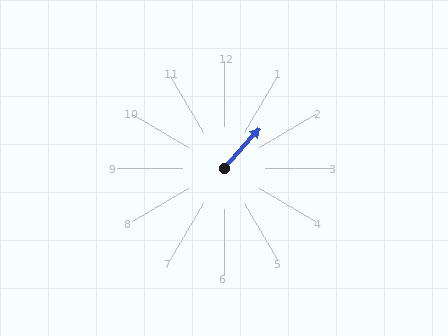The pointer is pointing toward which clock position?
Roughly 1 o'clock.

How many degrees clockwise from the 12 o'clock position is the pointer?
Approximately 42 degrees.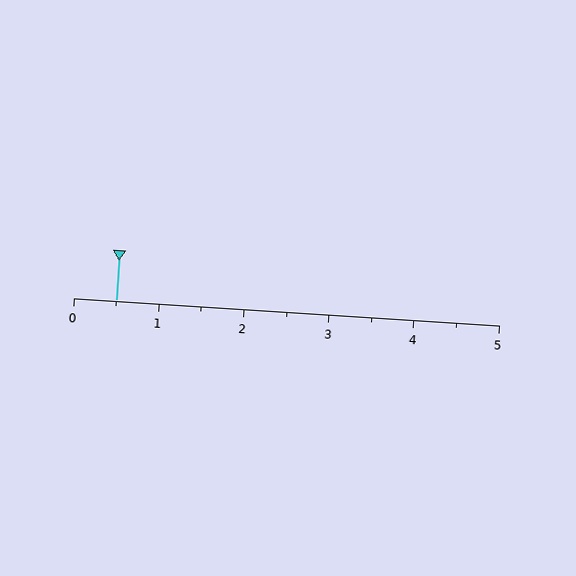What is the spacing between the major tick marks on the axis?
The major ticks are spaced 1 apart.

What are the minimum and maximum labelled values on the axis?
The axis runs from 0 to 5.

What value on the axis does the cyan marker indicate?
The marker indicates approximately 0.5.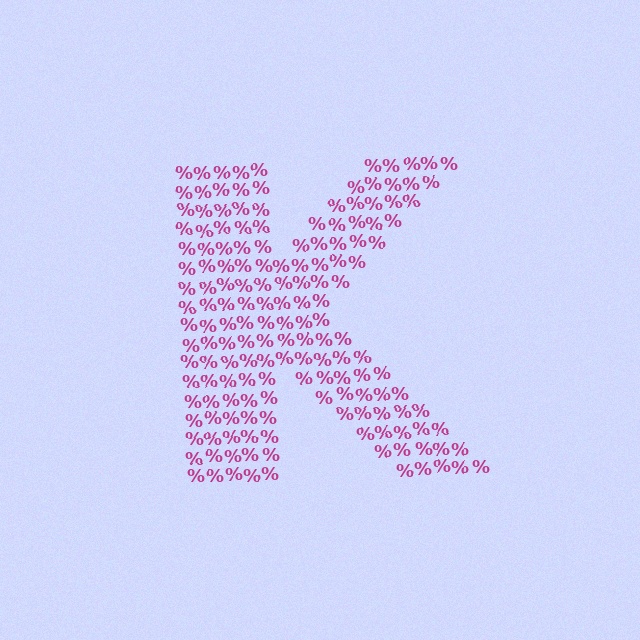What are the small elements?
The small elements are percent signs.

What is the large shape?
The large shape is the letter K.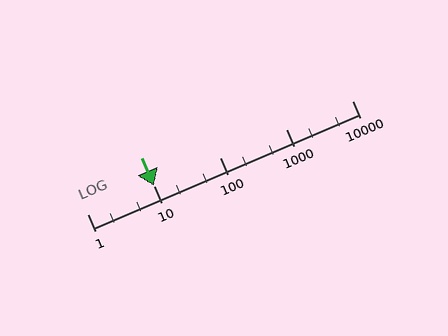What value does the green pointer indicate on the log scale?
The pointer indicates approximately 10.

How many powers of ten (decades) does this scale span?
The scale spans 4 decades, from 1 to 10000.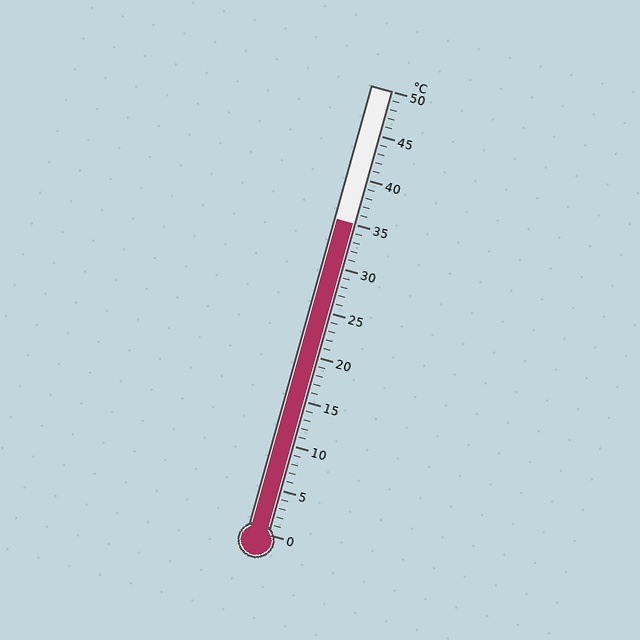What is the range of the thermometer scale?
The thermometer scale ranges from 0°C to 50°C.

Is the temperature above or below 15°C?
The temperature is above 15°C.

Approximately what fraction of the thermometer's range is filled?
The thermometer is filled to approximately 70% of its range.